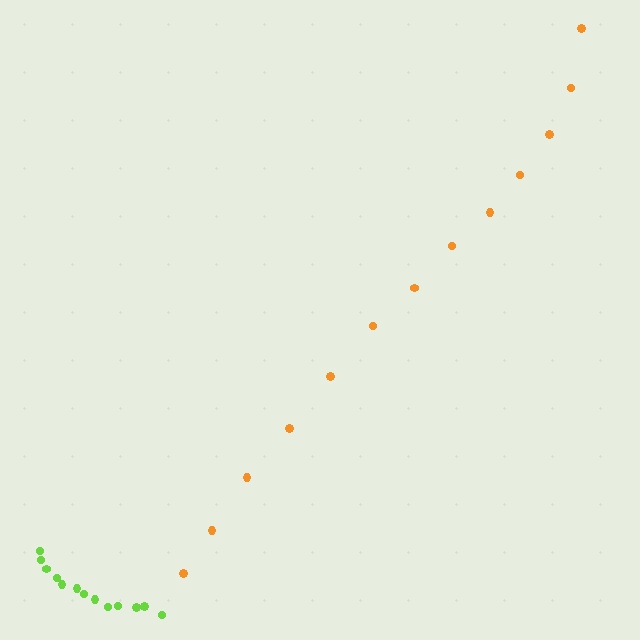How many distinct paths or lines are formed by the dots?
There are 2 distinct paths.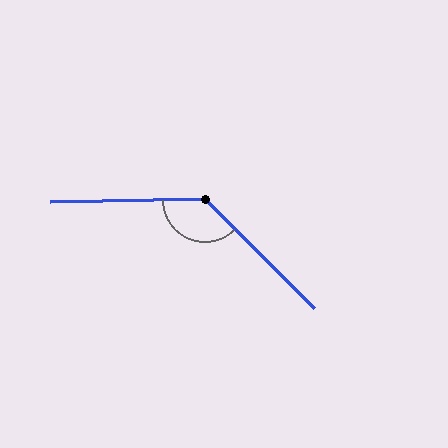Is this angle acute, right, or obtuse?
It is obtuse.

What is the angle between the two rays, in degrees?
Approximately 134 degrees.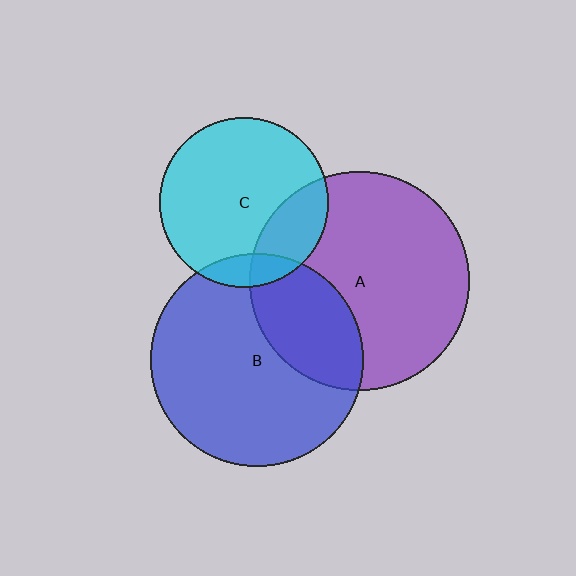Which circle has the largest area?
Circle A (purple).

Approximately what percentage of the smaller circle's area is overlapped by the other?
Approximately 10%.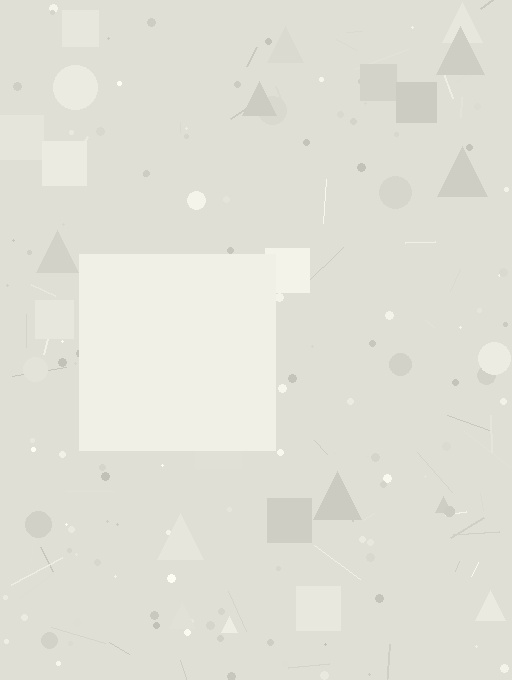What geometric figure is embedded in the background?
A square is embedded in the background.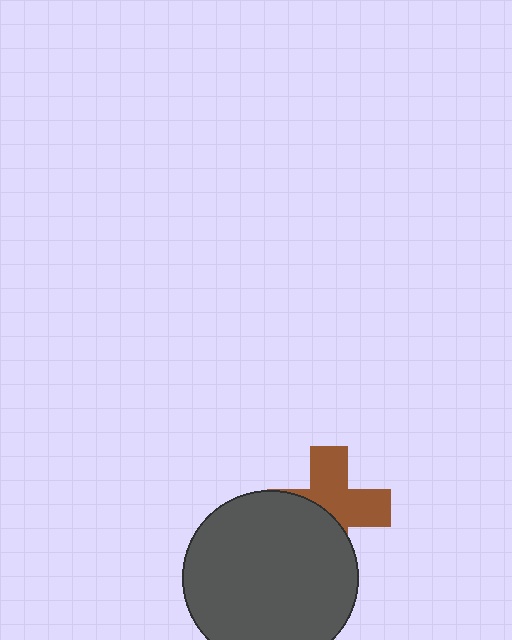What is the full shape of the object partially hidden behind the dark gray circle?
The partially hidden object is a brown cross.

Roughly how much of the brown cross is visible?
About half of it is visible (roughly 55%).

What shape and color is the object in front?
The object in front is a dark gray circle.